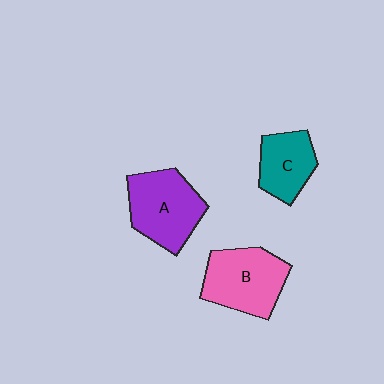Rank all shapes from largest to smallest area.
From largest to smallest: A (purple), B (pink), C (teal).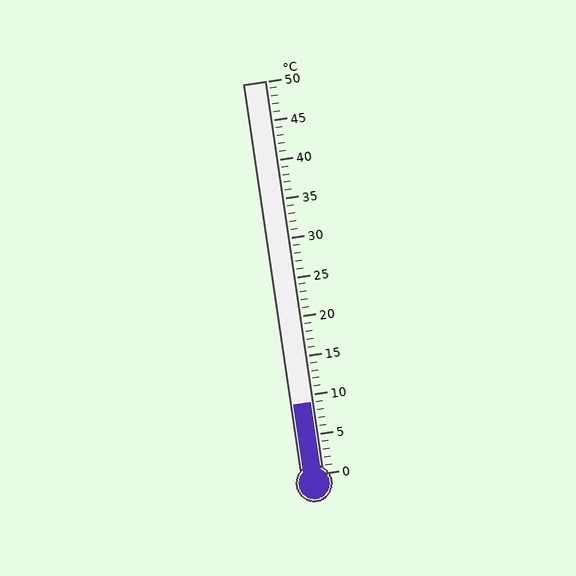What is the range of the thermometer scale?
The thermometer scale ranges from 0°C to 50°C.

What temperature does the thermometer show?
The thermometer shows approximately 9°C.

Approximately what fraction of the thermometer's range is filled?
The thermometer is filled to approximately 20% of its range.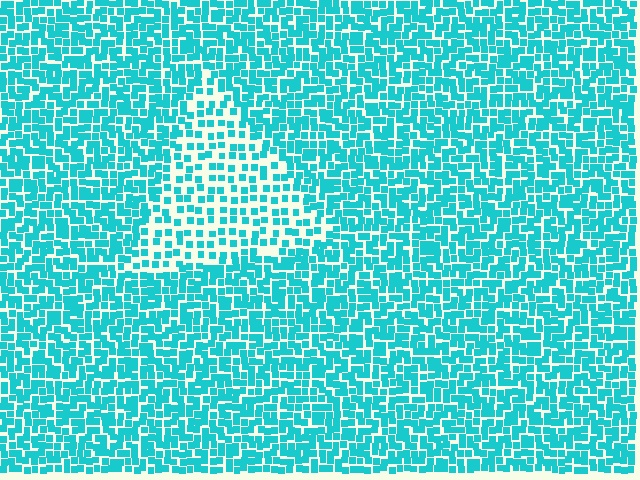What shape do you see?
I see a triangle.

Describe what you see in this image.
The image contains small cyan elements arranged at two different densities. A triangle-shaped region is visible where the elements are less densely packed than the surrounding area.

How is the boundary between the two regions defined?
The boundary is defined by a change in element density (approximately 1.9x ratio). All elements are the same color, size, and shape.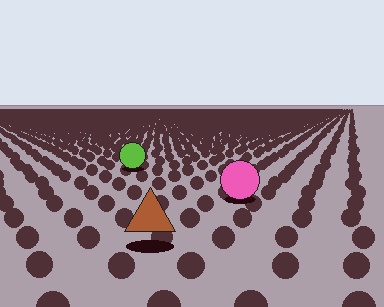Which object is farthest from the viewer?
The lime circle is farthest from the viewer. It appears smaller and the ground texture around it is denser.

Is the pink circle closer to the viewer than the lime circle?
Yes. The pink circle is closer — you can tell from the texture gradient: the ground texture is coarser near it.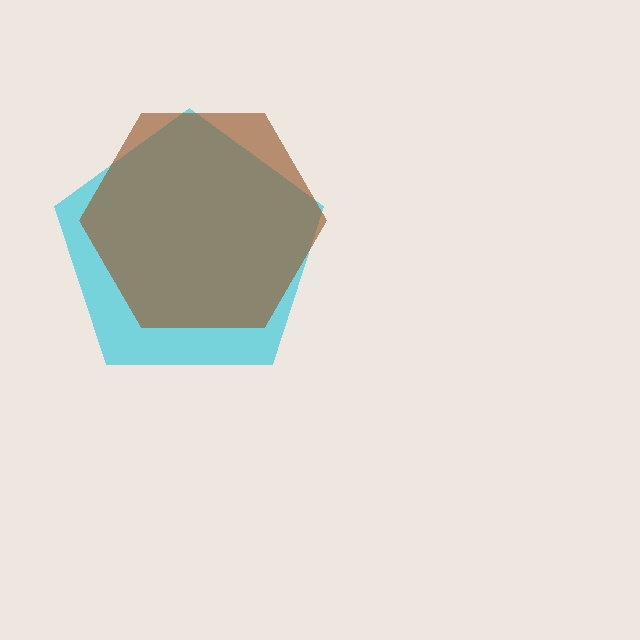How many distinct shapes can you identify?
There are 2 distinct shapes: a cyan pentagon, a brown hexagon.